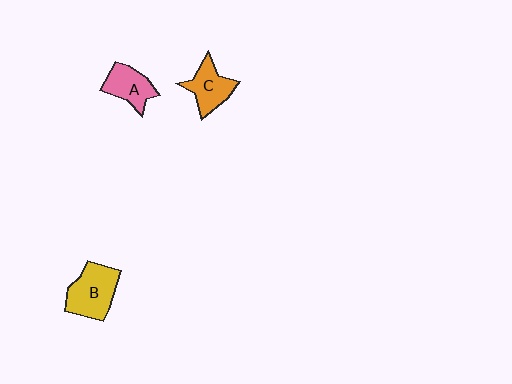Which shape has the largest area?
Shape B (yellow).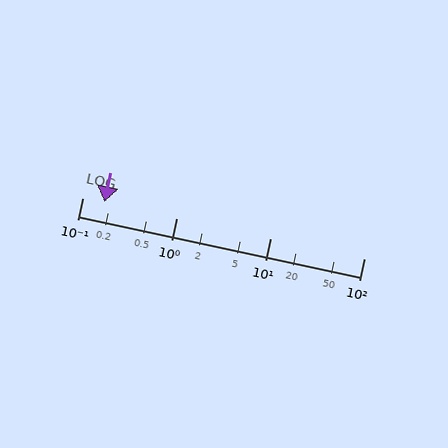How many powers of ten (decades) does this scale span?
The scale spans 3 decades, from 0.1 to 100.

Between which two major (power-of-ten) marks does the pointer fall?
The pointer is between 0.1 and 1.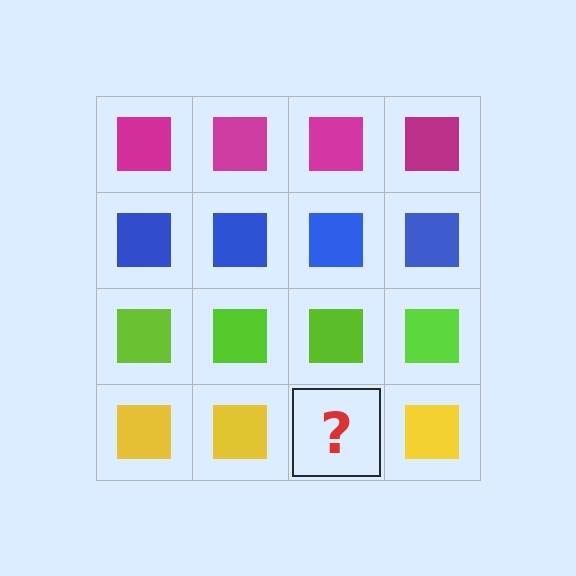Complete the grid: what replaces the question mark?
The question mark should be replaced with a yellow square.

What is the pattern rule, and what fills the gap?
The rule is that each row has a consistent color. The gap should be filled with a yellow square.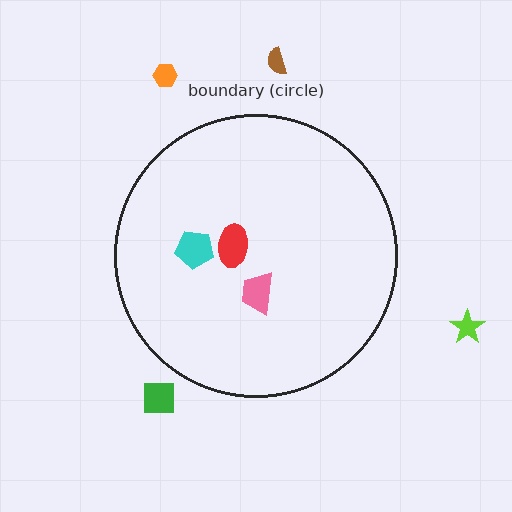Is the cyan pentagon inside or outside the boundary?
Inside.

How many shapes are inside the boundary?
3 inside, 4 outside.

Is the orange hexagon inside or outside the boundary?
Outside.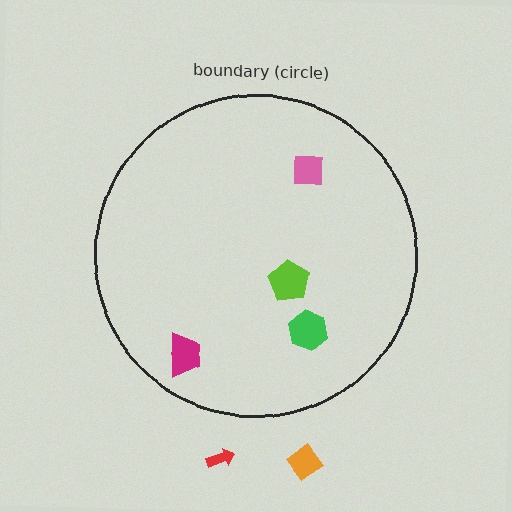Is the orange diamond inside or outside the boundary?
Outside.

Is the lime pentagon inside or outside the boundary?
Inside.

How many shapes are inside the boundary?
4 inside, 2 outside.